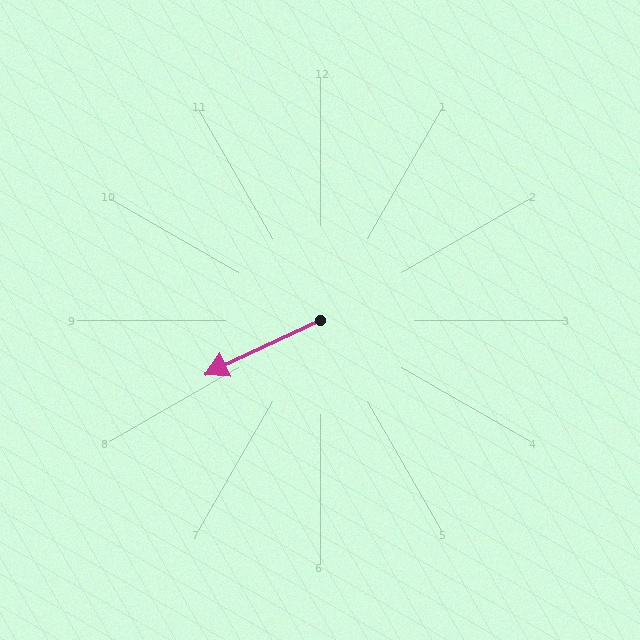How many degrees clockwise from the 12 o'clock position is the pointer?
Approximately 245 degrees.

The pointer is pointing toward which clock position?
Roughly 8 o'clock.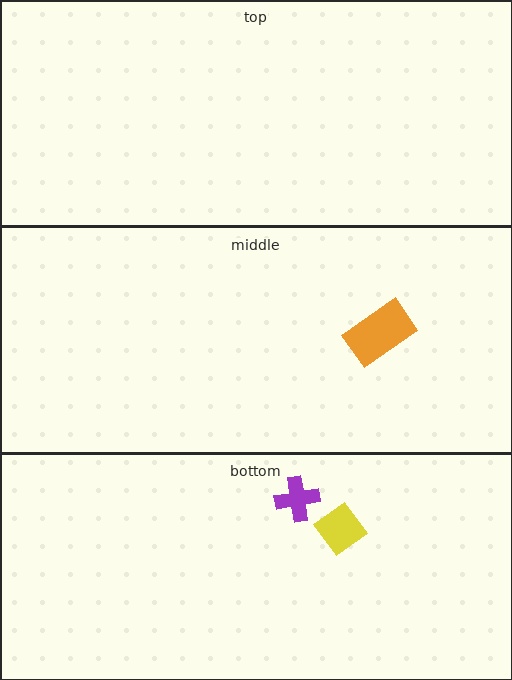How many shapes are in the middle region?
1.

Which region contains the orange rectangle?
The middle region.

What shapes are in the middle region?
The orange rectangle.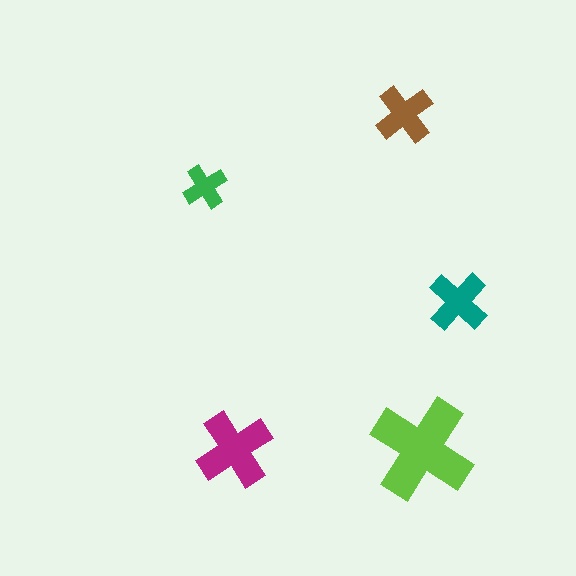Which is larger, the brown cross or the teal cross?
The teal one.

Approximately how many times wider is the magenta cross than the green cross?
About 1.5 times wider.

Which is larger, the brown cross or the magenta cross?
The magenta one.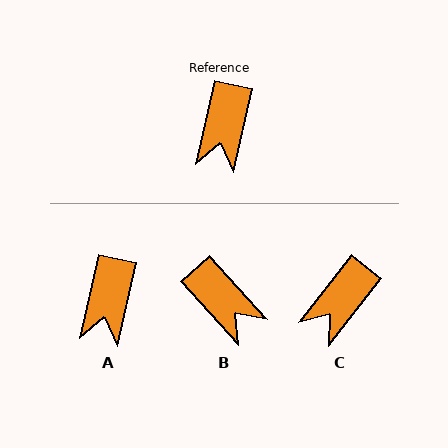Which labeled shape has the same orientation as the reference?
A.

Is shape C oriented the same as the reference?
No, it is off by about 26 degrees.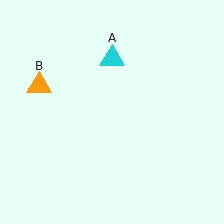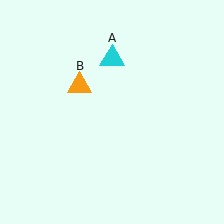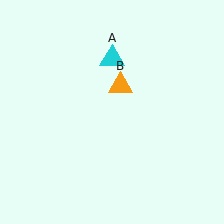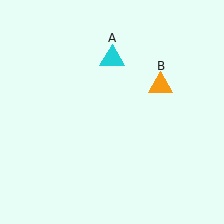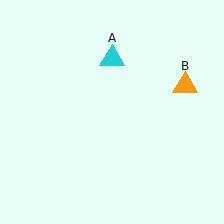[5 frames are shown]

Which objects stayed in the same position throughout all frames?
Cyan triangle (object A) remained stationary.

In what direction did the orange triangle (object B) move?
The orange triangle (object B) moved right.